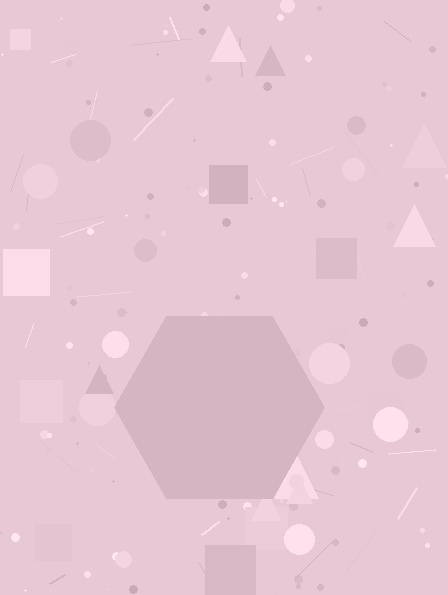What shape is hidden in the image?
A hexagon is hidden in the image.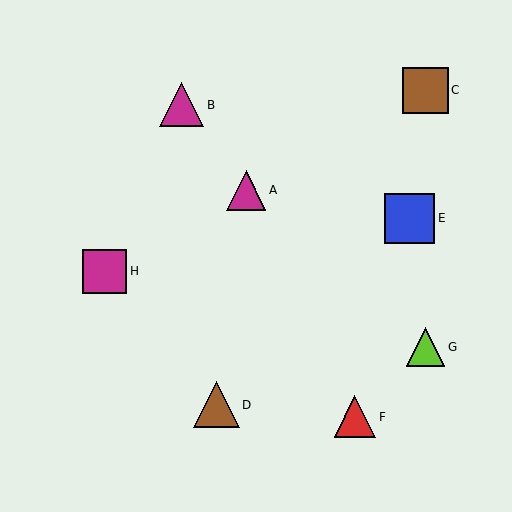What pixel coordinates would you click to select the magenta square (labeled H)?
Click at (105, 271) to select the magenta square H.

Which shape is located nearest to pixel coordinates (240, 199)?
The magenta triangle (labeled A) at (246, 190) is nearest to that location.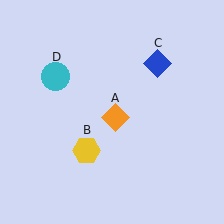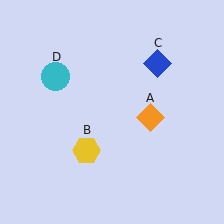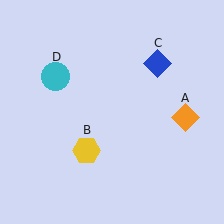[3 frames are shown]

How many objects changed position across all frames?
1 object changed position: orange diamond (object A).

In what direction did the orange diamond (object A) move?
The orange diamond (object A) moved right.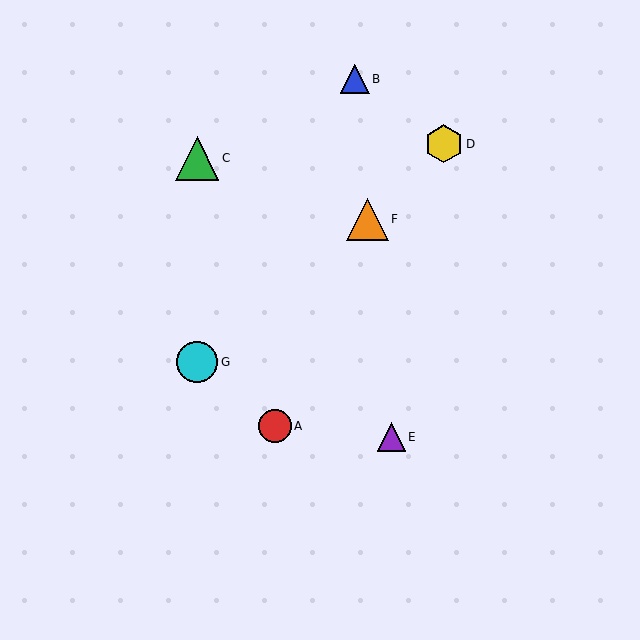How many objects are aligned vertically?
2 objects (C, G) are aligned vertically.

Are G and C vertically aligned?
Yes, both are at x≈197.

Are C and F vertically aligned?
No, C is at x≈197 and F is at x≈367.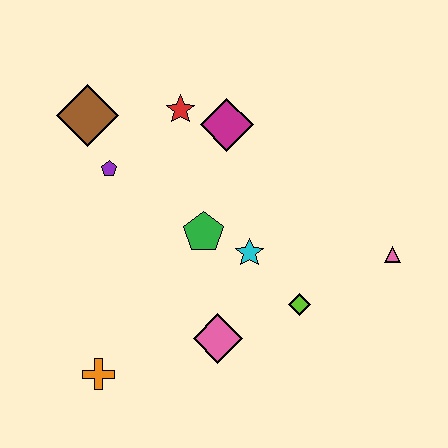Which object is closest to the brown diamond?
The purple pentagon is closest to the brown diamond.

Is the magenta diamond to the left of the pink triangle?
Yes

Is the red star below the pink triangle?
No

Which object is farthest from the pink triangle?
The brown diamond is farthest from the pink triangle.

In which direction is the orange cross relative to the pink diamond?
The orange cross is to the left of the pink diamond.